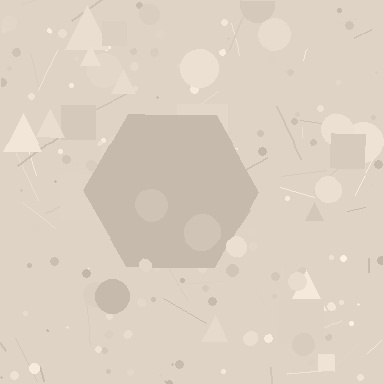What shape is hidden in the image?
A hexagon is hidden in the image.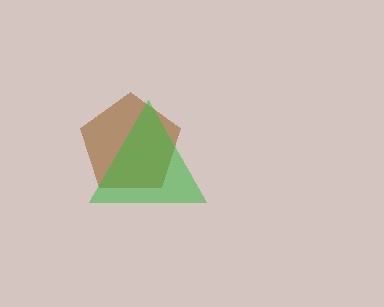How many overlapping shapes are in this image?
There are 2 overlapping shapes in the image.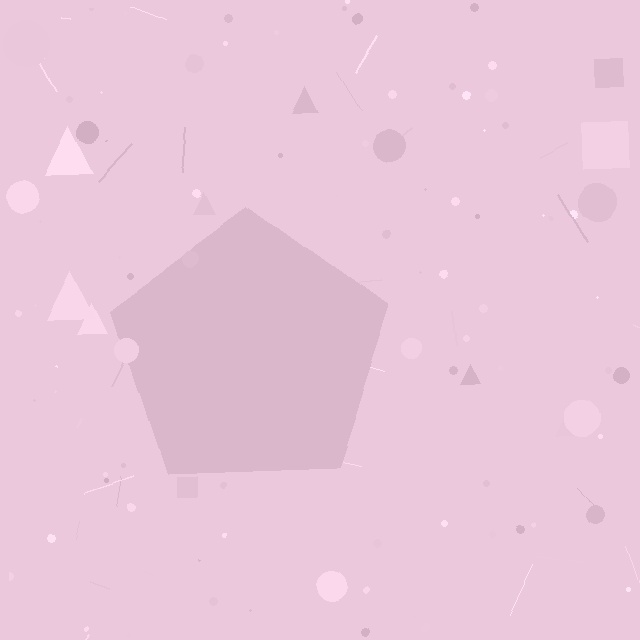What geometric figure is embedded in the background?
A pentagon is embedded in the background.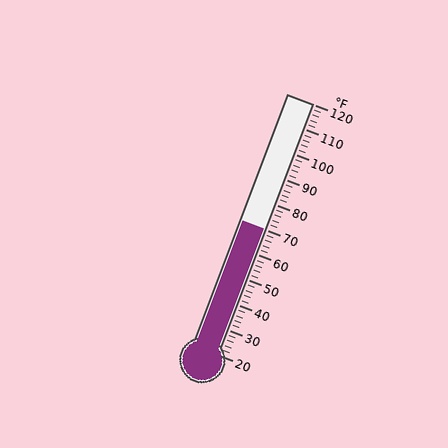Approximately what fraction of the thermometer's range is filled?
The thermometer is filled to approximately 50% of its range.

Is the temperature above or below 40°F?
The temperature is above 40°F.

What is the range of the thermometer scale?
The thermometer scale ranges from 20°F to 120°F.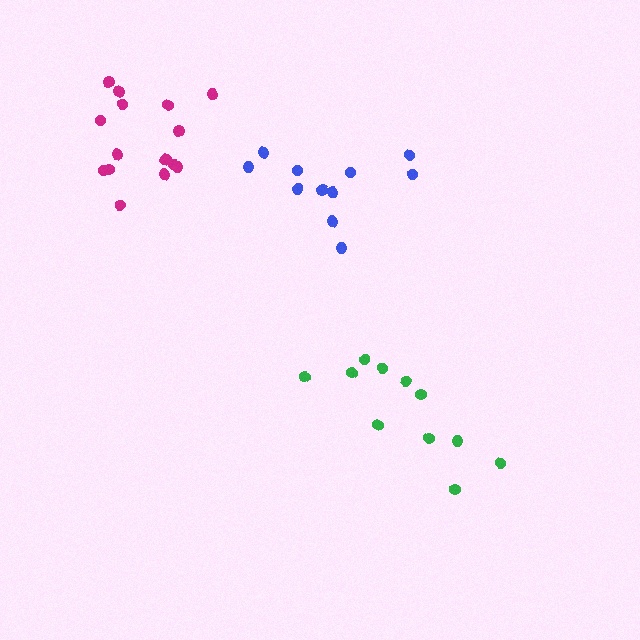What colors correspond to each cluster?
The clusters are colored: blue, green, magenta.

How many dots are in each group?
Group 1: 11 dots, Group 2: 11 dots, Group 3: 16 dots (38 total).